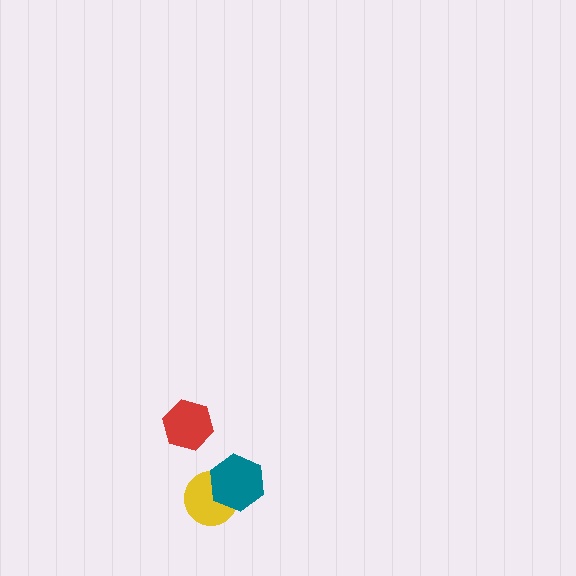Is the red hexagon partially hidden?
No, no other shape covers it.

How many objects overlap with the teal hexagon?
1 object overlaps with the teal hexagon.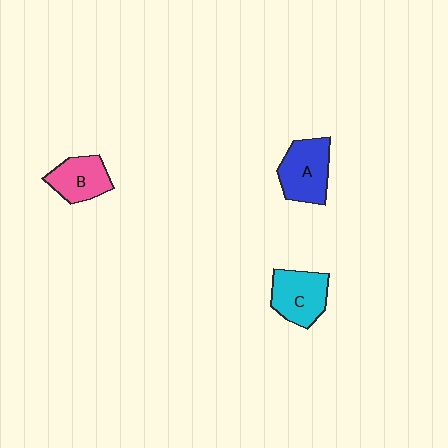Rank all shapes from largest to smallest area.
From largest to smallest: A (blue), C (cyan), B (pink).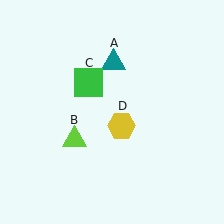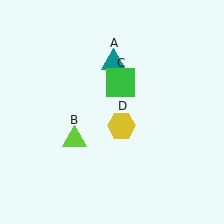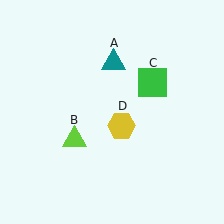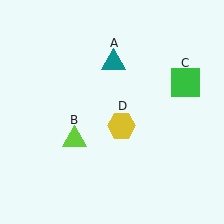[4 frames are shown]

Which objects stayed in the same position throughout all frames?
Teal triangle (object A) and lime triangle (object B) and yellow hexagon (object D) remained stationary.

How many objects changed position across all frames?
1 object changed position: green square (object C).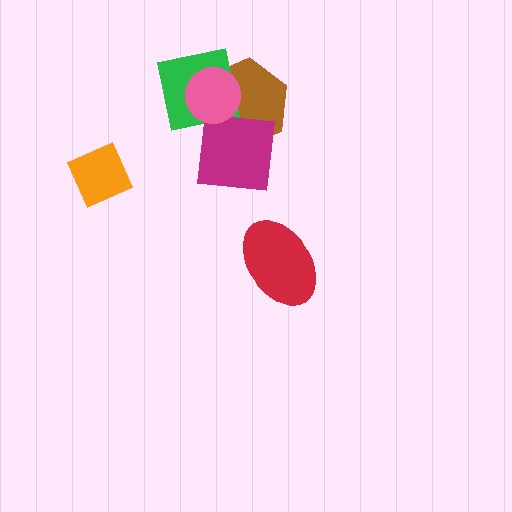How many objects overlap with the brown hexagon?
3 objects overlap with the brown hexagon.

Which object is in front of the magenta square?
The pink circle is in front of the magenta square.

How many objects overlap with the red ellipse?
0 objects overlap with the red ellipse.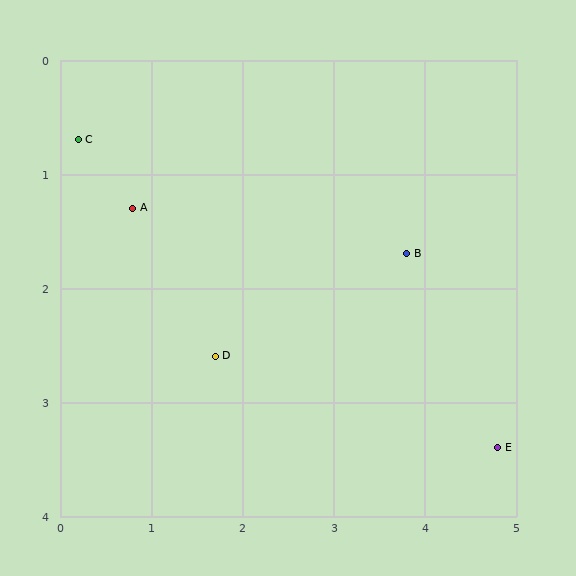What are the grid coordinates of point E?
Point E is at approximately (4.8, 3.4).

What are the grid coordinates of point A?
Point A is at approximately (0.8, 1.3).